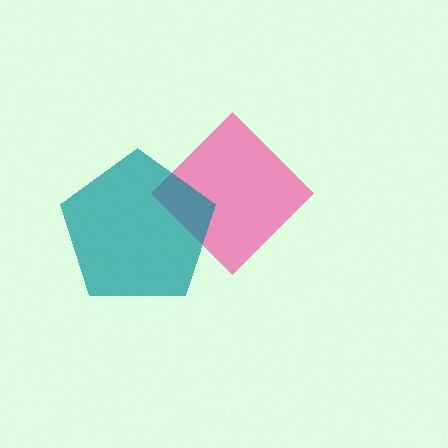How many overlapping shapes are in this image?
There are 2 overlapping shapes in the image.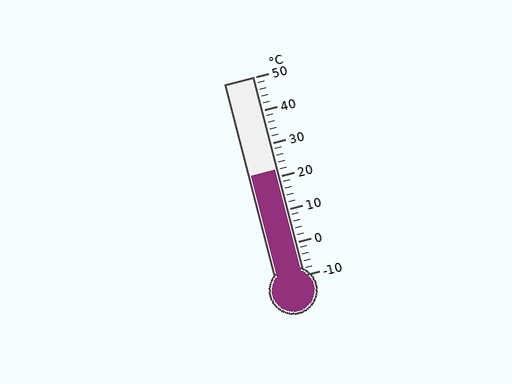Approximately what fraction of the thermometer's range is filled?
The thermometer is filled to approximately 55% of its range.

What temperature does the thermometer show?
The thermometer shows approximately 22°C.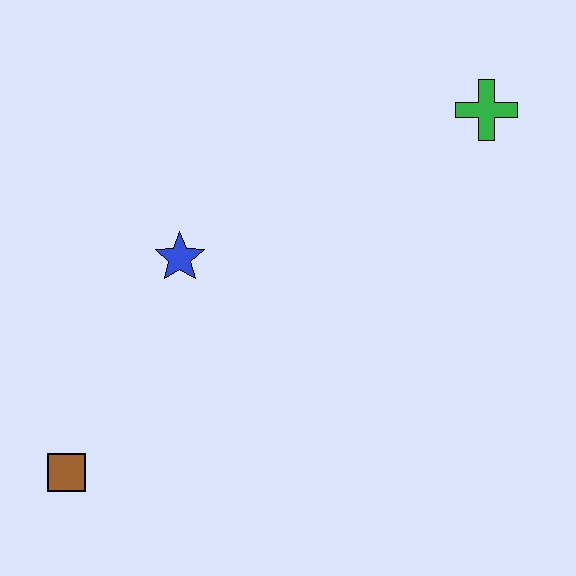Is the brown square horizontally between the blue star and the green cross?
No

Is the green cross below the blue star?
No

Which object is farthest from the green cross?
The brown square is farthest from the green cross.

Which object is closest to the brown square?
The blue star is closest to the brown square.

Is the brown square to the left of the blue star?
Yes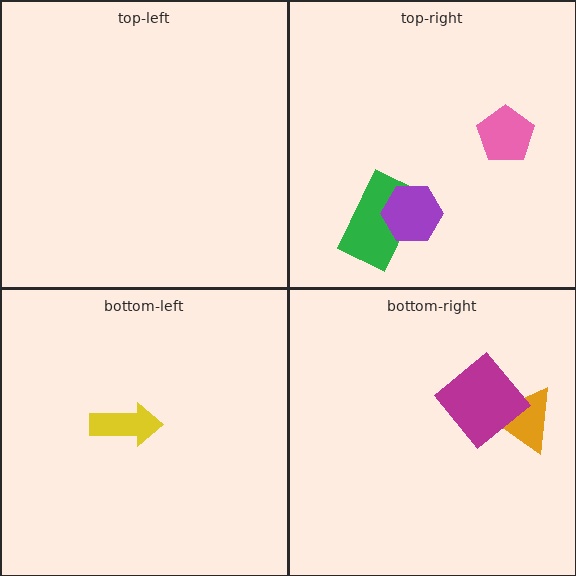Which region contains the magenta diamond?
The bottom-right region.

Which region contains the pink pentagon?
The top-right region.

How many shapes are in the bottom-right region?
2.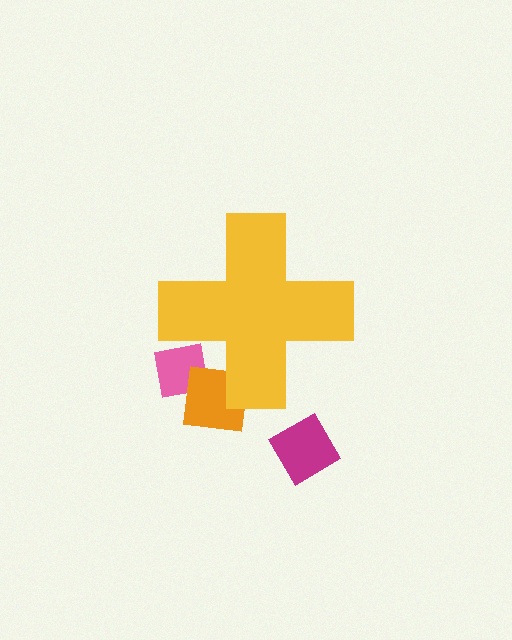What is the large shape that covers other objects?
A yellow cross.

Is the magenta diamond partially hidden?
No, the magenta diamond is fully visible.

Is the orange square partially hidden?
Yes, the orange square is partially hidden behind the yellow cross.